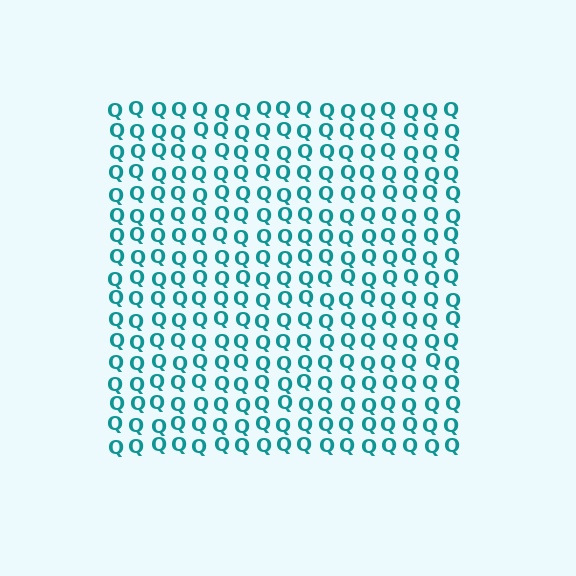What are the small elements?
The small elements are letter Q's.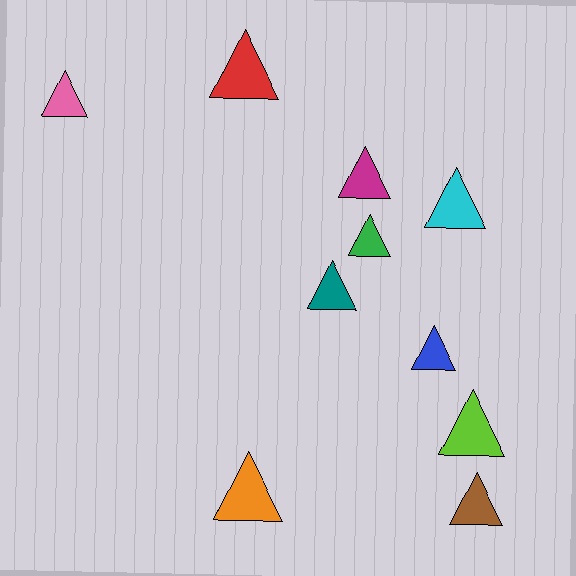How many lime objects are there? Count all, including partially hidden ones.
There is 1 lime object.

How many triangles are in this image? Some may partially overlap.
There are 10 triangles.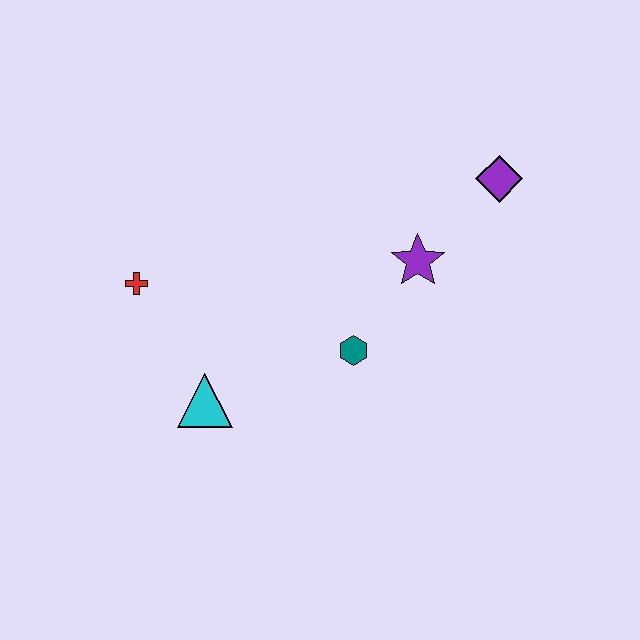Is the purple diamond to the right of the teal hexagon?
Yes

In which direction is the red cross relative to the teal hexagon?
The red cross is to the left of the teal hexagon.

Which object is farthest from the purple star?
The red cross is farthest from the purple star.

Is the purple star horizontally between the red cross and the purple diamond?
Yes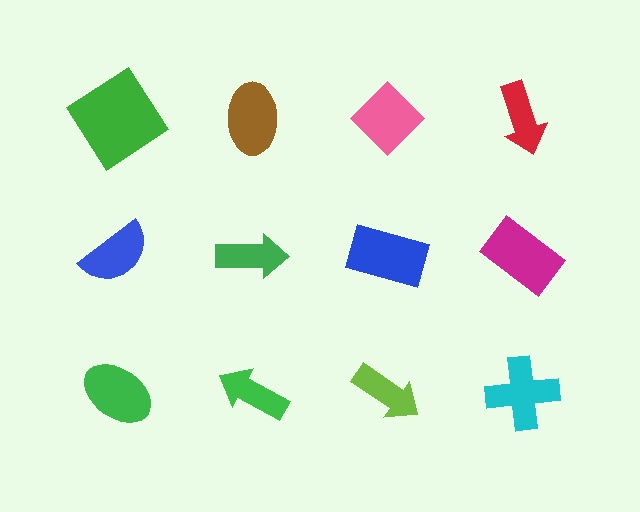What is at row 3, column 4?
A cyan cross.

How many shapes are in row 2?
4 shapes.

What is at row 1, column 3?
A pink diamond.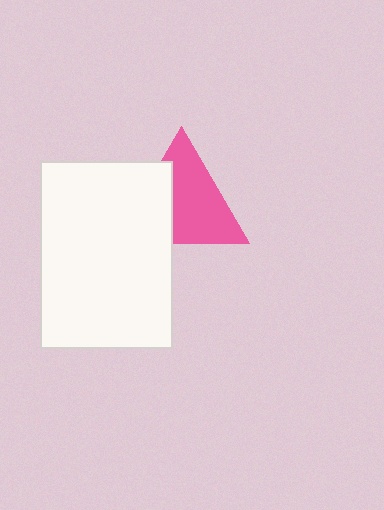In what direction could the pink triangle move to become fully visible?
The pink triangle could move right. That would shift it out from behind the white rectangle entirely.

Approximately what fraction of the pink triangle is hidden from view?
Roughly 37% of the pink triangle is hidden behind the white rectangle.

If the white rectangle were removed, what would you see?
You would see the complete pink triangle.